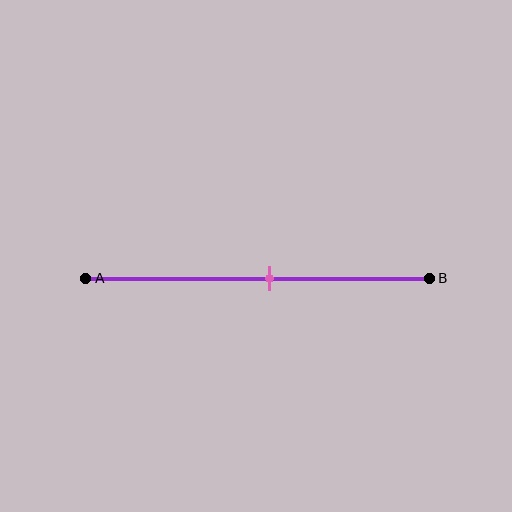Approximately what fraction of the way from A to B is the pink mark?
The pink mark is approximately 55% of the way from A to B.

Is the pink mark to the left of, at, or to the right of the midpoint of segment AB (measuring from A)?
The pink mark is to the right of the midpoint of segment AB.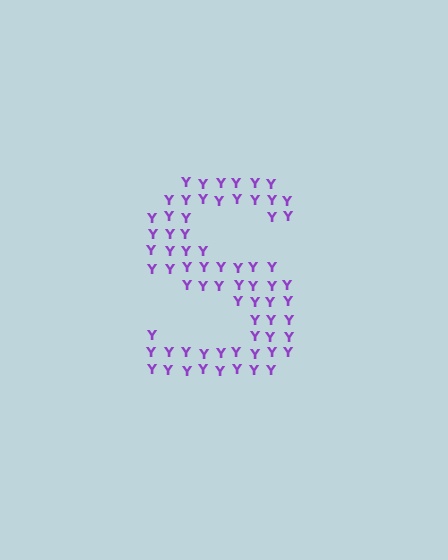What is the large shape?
The large shape is the letter S.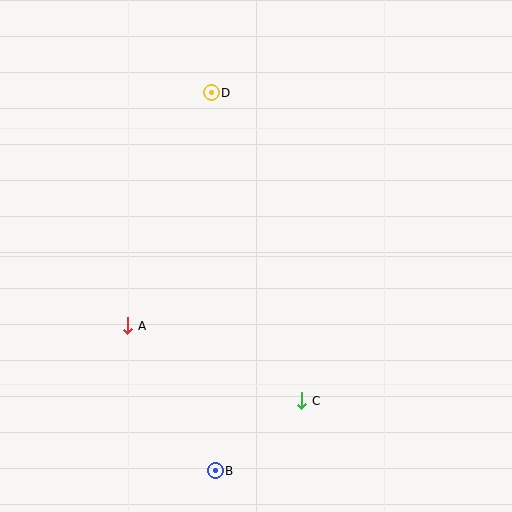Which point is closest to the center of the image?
Point A at (128, 326) is closest to the center.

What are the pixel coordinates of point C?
Point C is at (302, 401).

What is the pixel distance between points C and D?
The distance between C and D is 321 pixels.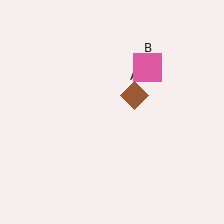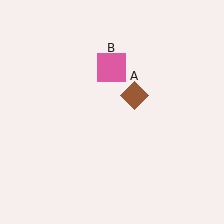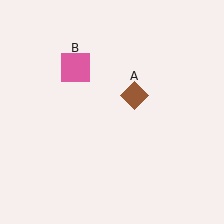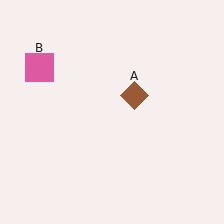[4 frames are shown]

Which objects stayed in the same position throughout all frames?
Brown diamond (object A) remained stationary.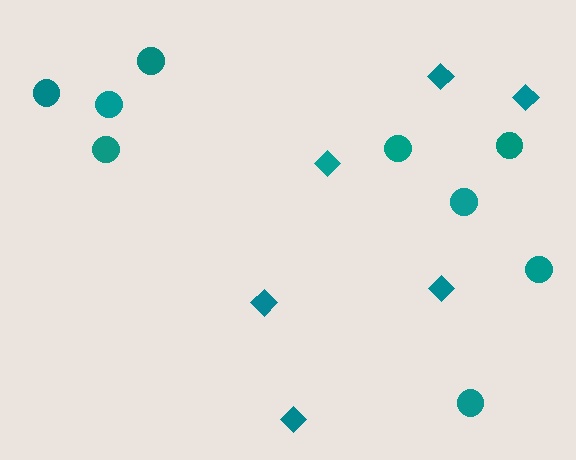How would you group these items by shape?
There are 2 groups: one group of circles (9) and one group of diamonds (6).